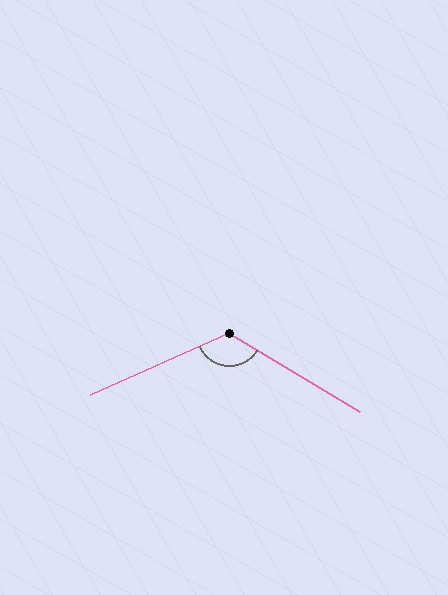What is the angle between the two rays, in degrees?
Approximately 125 degrees.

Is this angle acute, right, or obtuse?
It is obtuse.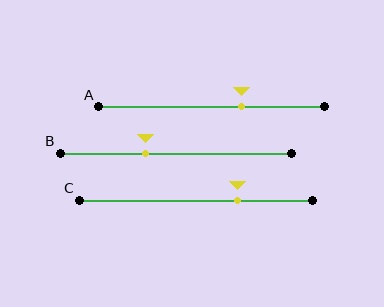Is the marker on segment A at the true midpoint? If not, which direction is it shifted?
No, the marker on segment A is shifted to the right by about 13% of the segment length.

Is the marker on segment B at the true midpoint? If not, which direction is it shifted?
No, the marker on segment B is shifted to the left by about 13% of the segment length.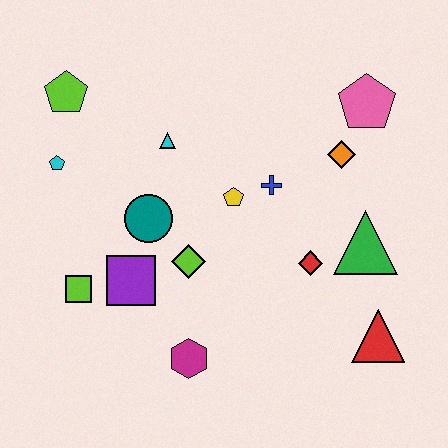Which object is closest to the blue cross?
The yellow pentagon is closest to the blue cross.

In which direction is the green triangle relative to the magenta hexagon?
The green triangle is to the right of the magenta hexagon.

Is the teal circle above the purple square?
Yes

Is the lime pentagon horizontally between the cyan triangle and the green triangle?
No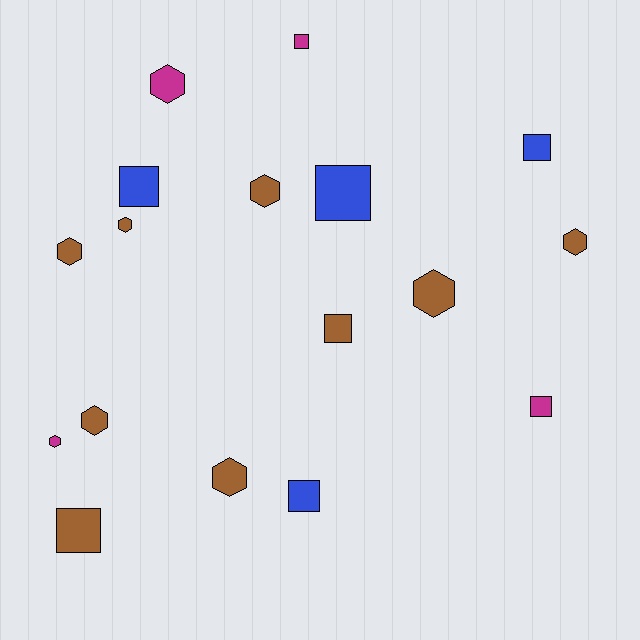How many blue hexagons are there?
There are no blue hexagons.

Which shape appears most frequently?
Hexagon, with 9 objects.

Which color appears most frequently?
Brown, with 9 objects.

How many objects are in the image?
There are 17 objects.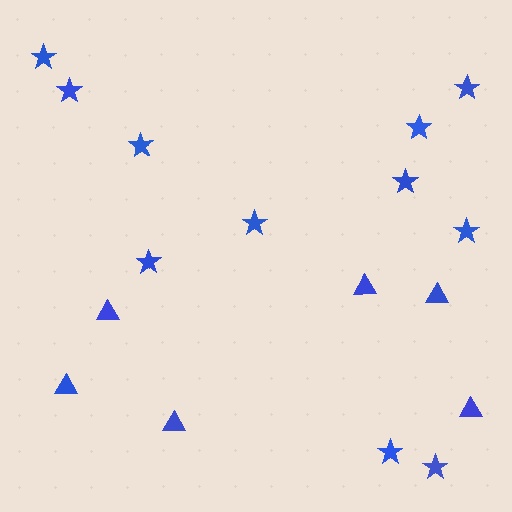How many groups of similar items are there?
There are 2 groups: one group of triangles (6) and one group of stars (11).